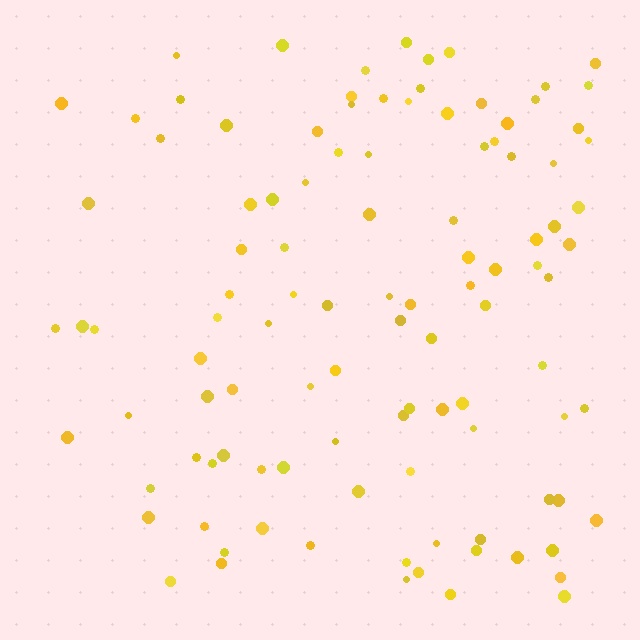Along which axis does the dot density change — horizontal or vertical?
Horizontal.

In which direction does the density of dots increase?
From left to right, with the right side densest.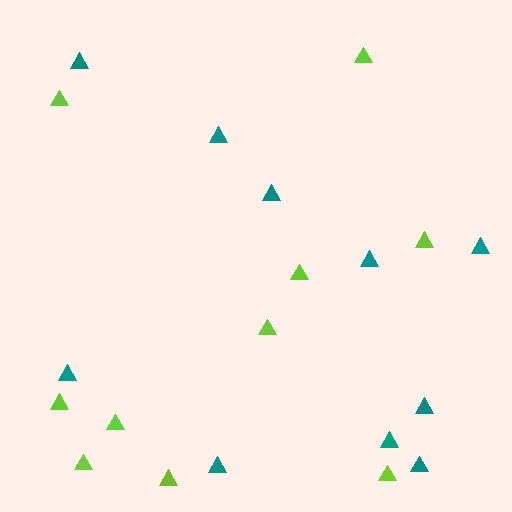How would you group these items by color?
There are 2 groups: one group of teal triangles (10) and one group of lime triangles (10).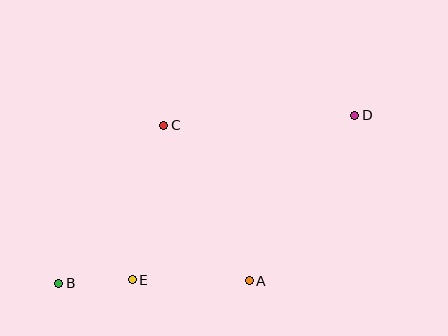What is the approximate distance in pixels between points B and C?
The distance between B and C is approximately 189 pixels.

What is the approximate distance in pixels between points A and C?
The distance between A and C is approximately 178 pixels.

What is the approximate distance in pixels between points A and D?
The distance between A and D is approximately 196 pixels.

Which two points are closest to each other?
Points B and E are closest to each other.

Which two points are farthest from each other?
Points B and D are farthest from each other.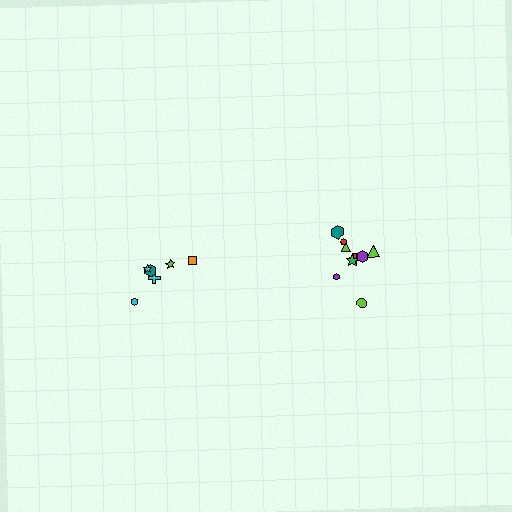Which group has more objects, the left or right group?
The right group.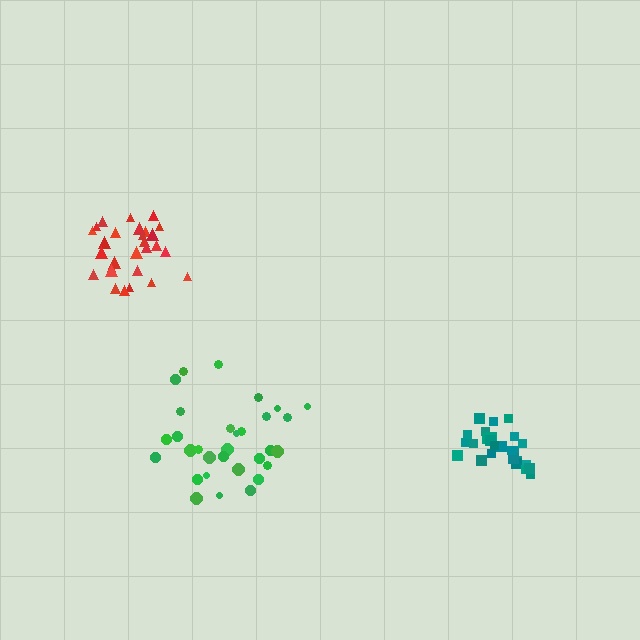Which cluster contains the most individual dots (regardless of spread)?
Green (31).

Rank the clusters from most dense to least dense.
teal, red, green.